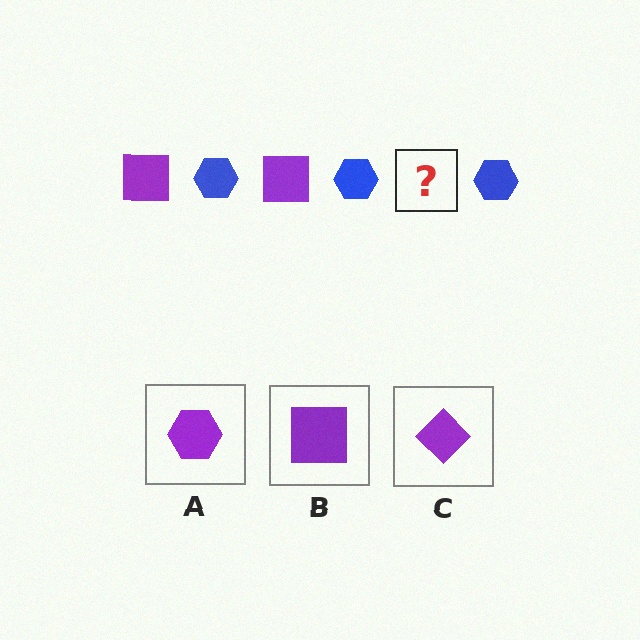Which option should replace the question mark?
Option B.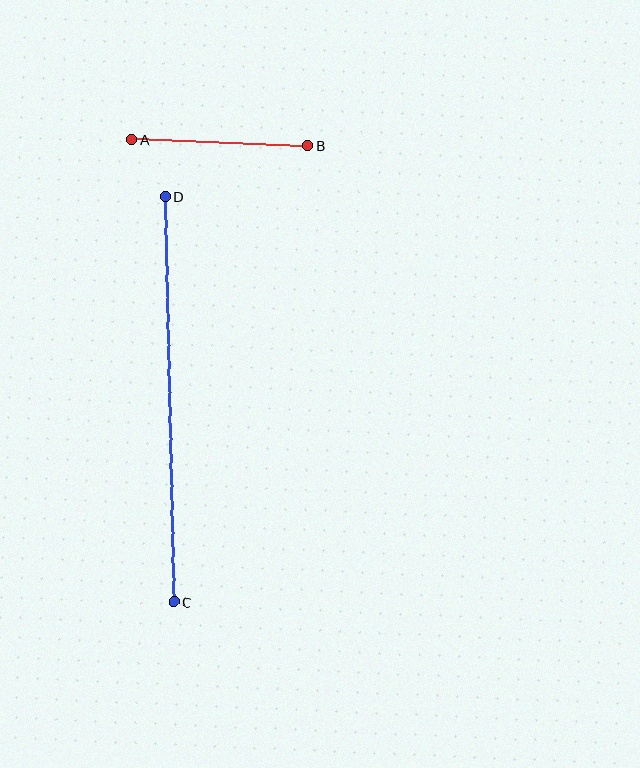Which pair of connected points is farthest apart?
Points C and D are farthest apart.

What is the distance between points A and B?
The distance is approximately 176 pixels.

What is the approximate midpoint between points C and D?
The midpoint is at approximately (169, 399) pixels.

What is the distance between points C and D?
The distance is approximately 405 pixels.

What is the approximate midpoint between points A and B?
The midpoint is at approximately (220, 143) pixels.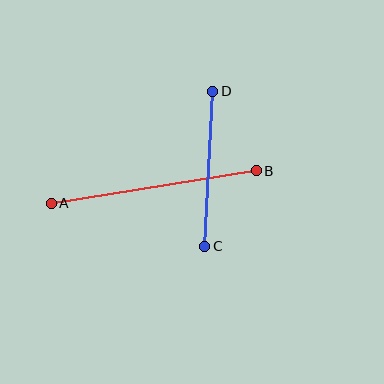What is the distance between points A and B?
The distance is approximately 208 pixels.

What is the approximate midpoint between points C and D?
The midpoint is at approximately (209, 169) pixels.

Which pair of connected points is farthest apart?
Points A and B are farthest apart.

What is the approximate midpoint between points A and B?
The midpoint is at approximately (154, 187) pixels.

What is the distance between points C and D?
The distance is approximately 155 pixels.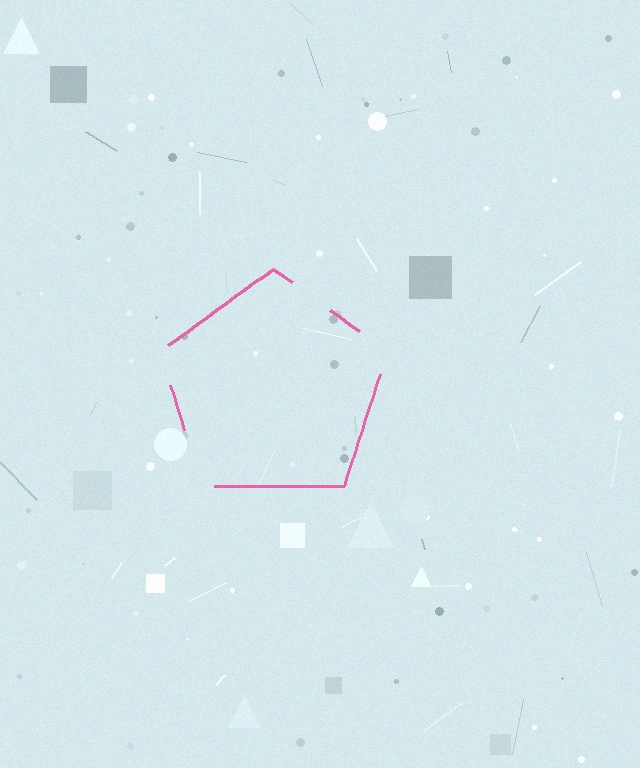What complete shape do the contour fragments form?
The contour fragments form a pentagon.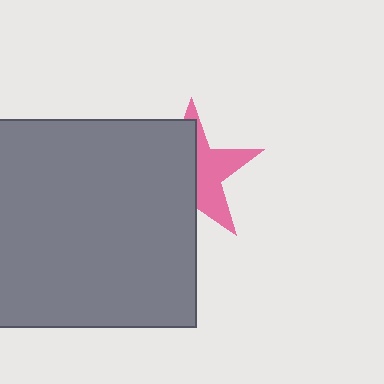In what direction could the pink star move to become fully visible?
The pink star could move right. That would shift it out from behind the gray square entirely.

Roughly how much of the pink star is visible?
A small part of it is visible (roughly 44%).